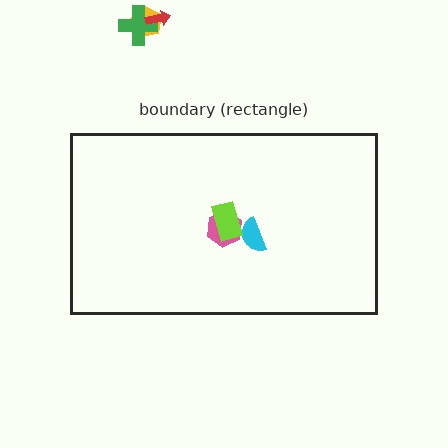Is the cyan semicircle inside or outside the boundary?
Inside.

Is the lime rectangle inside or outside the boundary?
Inside.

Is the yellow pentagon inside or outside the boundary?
Outside.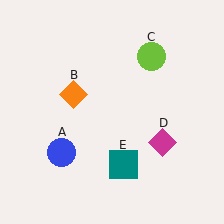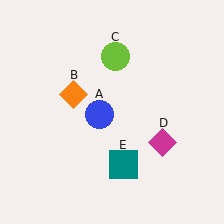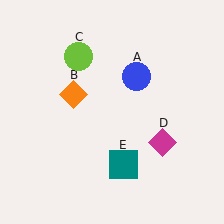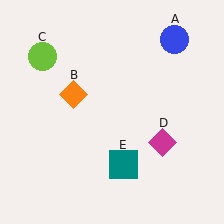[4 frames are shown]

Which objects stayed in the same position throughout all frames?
Orange diamond (object B) and magenta diamond (object D) and teal square (object E) remained stationary.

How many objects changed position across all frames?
2 objects changed position: blue circle (object A), lime circle (object C).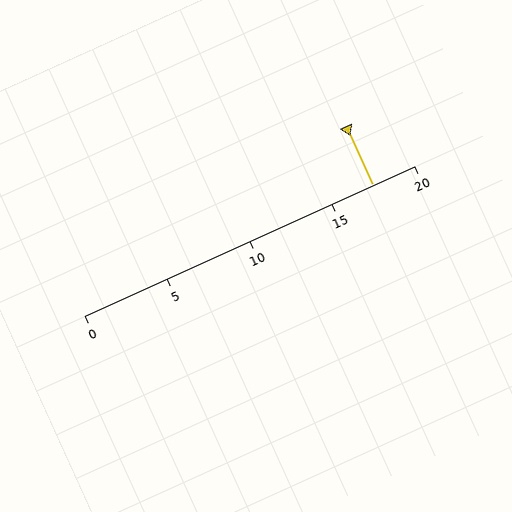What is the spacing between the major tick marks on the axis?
The major ticks are spaced 5 apart.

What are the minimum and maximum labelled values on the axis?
The axis runs from 0 to 20.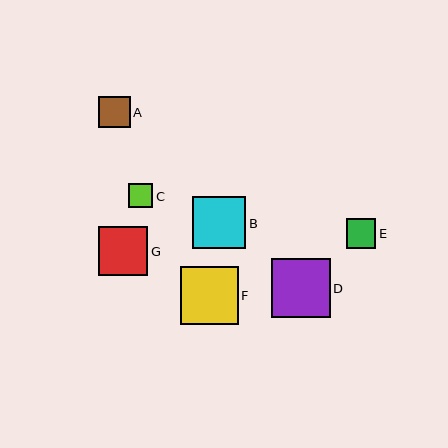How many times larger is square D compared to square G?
Square D is approximately 1.2 times the size of square G.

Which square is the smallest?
Square C is the smallest with a size of approximately 25 pixels.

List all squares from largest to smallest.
From largest to smallest: D, F, B, G, A, E, C.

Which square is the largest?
Square D is the largest with a size of approximately 58 pixels.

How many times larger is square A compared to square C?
Square A is approximately 1.3 times the size of square C.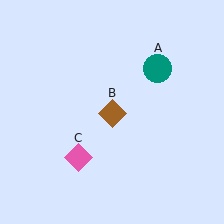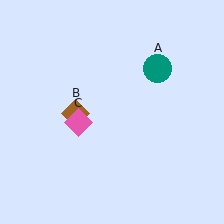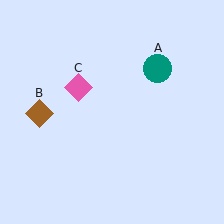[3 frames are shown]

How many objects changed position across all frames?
2 objects changed position: brown diamond (object B), pink diamond (object C).